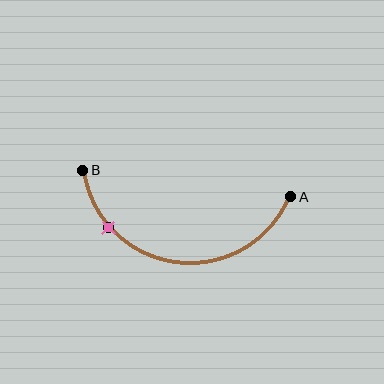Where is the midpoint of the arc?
The arc midpoint is the point on the curve farthest from the straight line joining A and B. It sits below that line.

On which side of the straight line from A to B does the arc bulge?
The arc bulges below the straight line connecting A and B.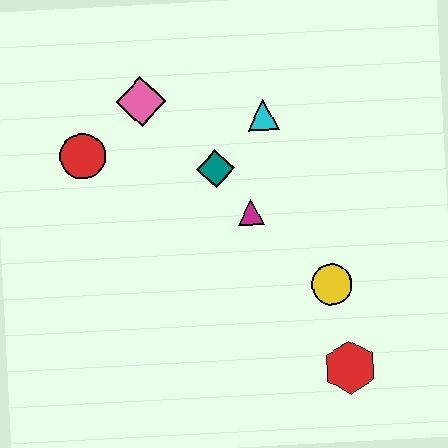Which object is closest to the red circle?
The pink diamond is closest to the red circle.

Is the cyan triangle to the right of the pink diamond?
Yes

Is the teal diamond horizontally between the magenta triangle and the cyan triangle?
No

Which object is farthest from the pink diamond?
The red hexagon is farthest from the pink diamond.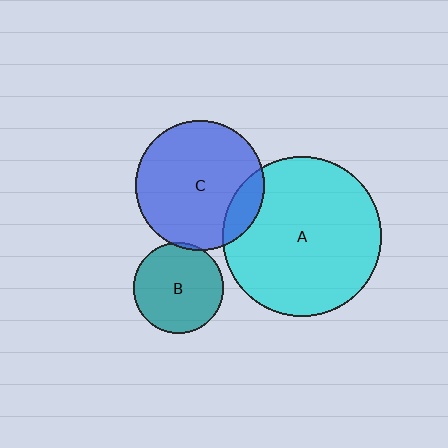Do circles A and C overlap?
Yes.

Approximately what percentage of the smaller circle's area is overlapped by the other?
Approximately 15%.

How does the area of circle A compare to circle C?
Approximately 1.5 times.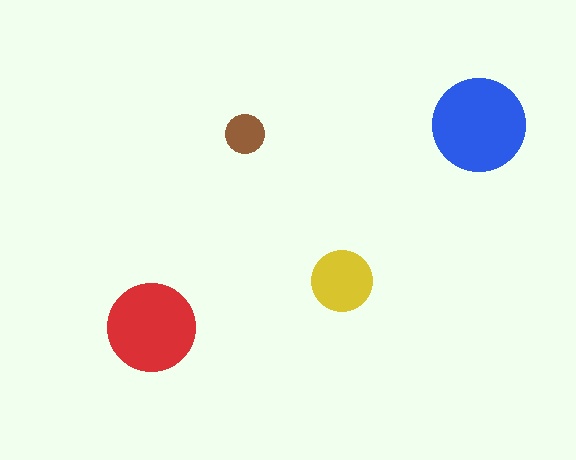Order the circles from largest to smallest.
the blue one, the red one, the yellow one, the brown one.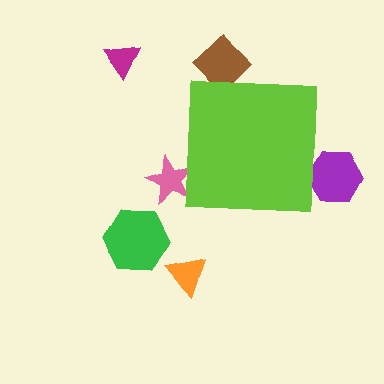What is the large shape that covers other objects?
A lime square.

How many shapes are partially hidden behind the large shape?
3 shapes are partially hidden.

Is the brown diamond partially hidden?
Yes, the brown diamond is partially hidden behind the lime square.